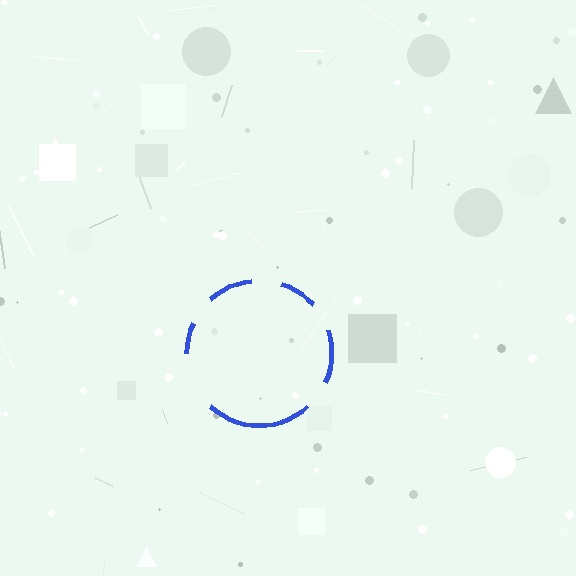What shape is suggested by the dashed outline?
The dashed outline suggests a circle.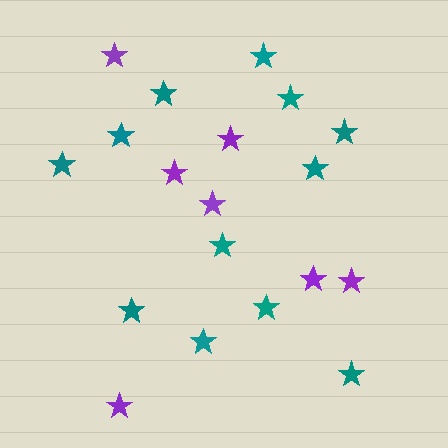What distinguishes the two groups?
There are 2 groups: one group of teal stars (12) and one group of purple stars (7).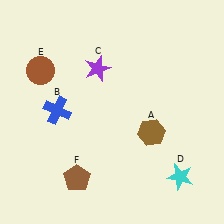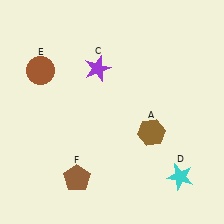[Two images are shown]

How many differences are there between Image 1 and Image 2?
There is 1 difference between the two images.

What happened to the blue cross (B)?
The blue cross (B) was removed in Image 2. It was in the top-left area of Image 1.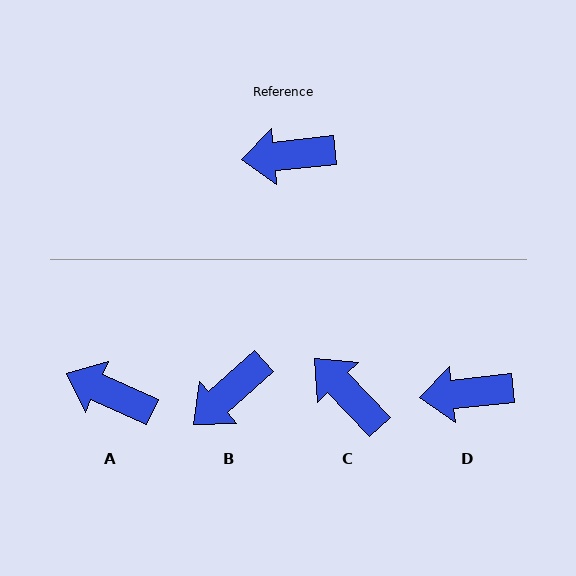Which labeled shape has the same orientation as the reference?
D.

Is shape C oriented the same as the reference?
No, it is off by about 52 degrees.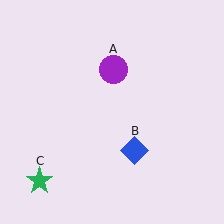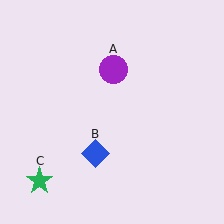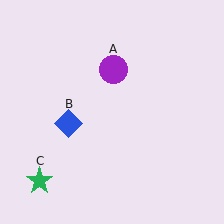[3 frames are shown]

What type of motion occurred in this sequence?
The blue diamond (object B) rotated clockwise around the center of the scene.